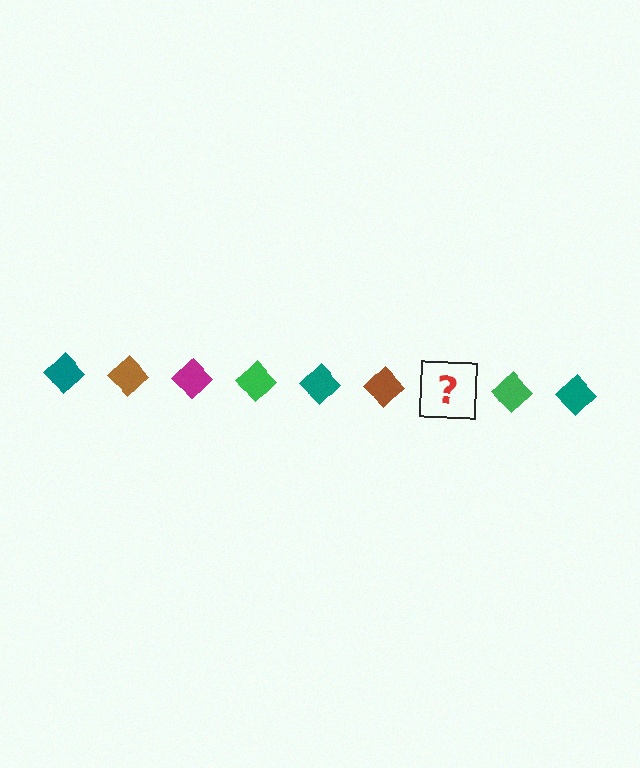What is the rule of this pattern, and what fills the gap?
The rule is that the pattern cycles through teal, brown, magenta, green diamonds. The gap should be filled with a magenta diamond.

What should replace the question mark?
The question mark should be replaced with a magenta diamond.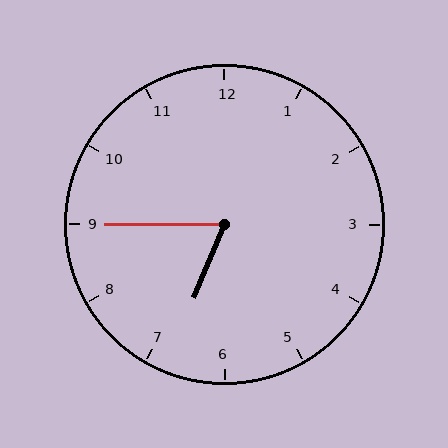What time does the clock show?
6:45.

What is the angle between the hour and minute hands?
Approximately 68 degrees.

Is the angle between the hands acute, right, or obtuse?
It is acute.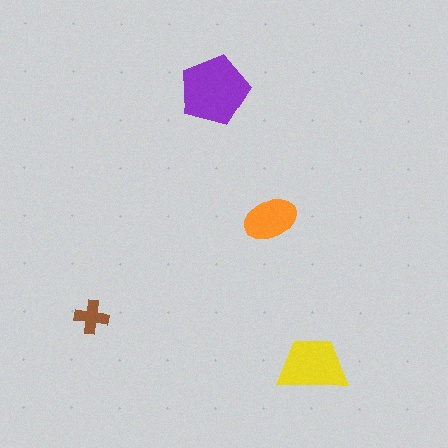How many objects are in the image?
There are 4 objects in the image.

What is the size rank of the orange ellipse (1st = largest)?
3rd.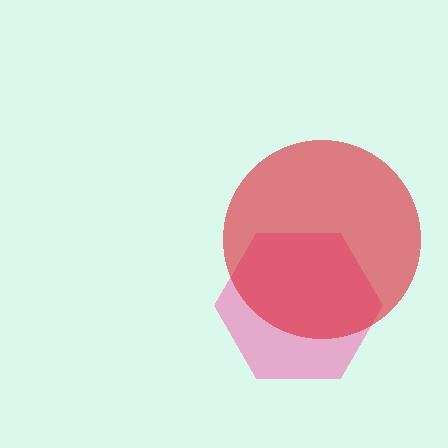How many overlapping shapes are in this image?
There are 2 overlapping shapes in the image.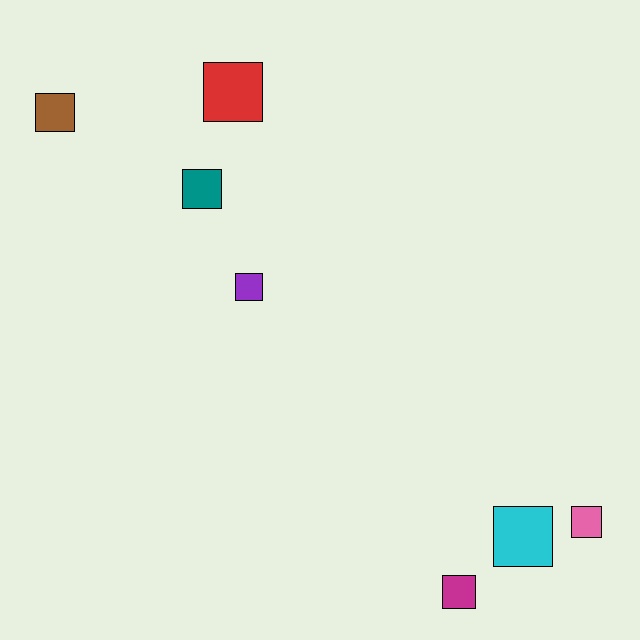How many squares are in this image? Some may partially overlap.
There are 7 squares.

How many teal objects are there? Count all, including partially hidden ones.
There is 1 teal object.